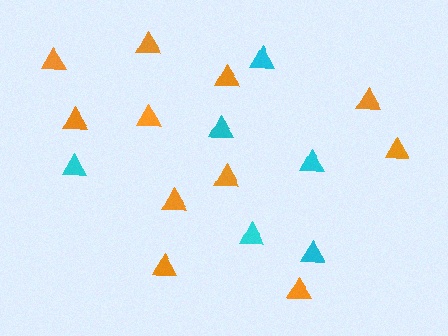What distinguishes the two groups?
There are 2 groups: one group of cyan triangles (6) and one group of orange triangles (11).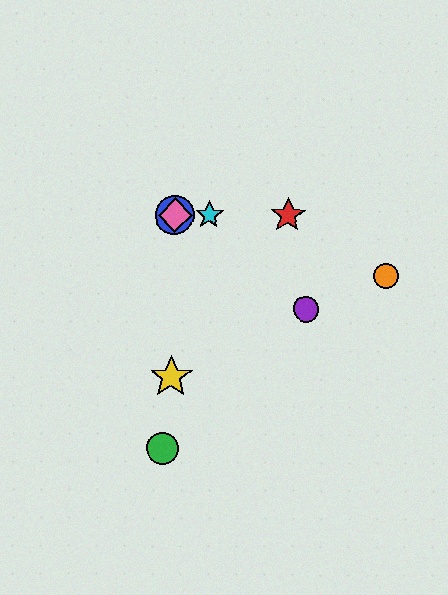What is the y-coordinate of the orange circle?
The orange circle is at y≈276.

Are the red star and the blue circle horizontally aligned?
Yes, both are at y≈215.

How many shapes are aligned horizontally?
4 shapes (the red star, the blue circle, the cyan star, the pink diamond) are aligned horizontally.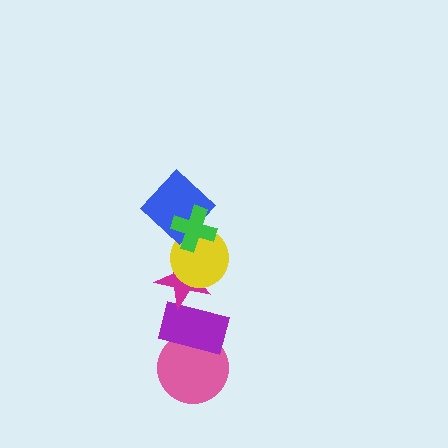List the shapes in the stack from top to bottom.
From top to bottom: the green cross, the blue diamond, the yellow circle, the magenta star, the purple rectangle, the pink circle.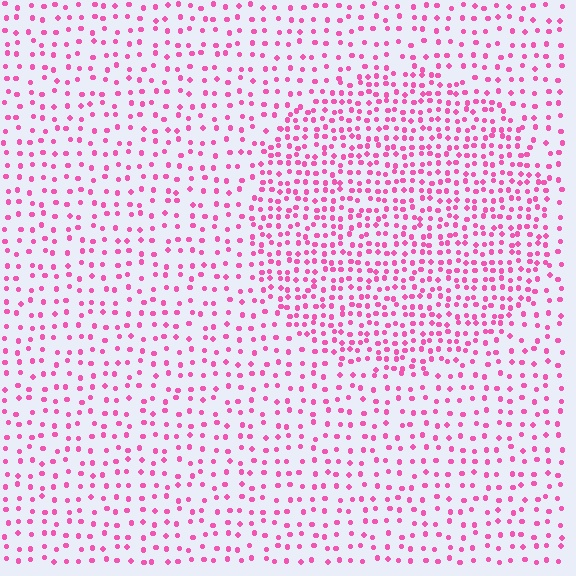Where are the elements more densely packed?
The elements are more densely packed inside the circle boundary.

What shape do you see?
I see a circle.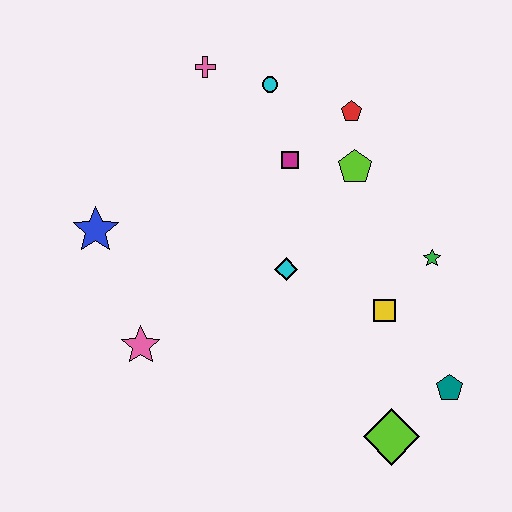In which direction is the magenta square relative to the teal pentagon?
The magenta square is above the teal pentagon.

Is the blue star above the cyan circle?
No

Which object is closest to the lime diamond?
The teal pentagon is closest to the lime diamond.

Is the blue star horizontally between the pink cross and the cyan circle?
No